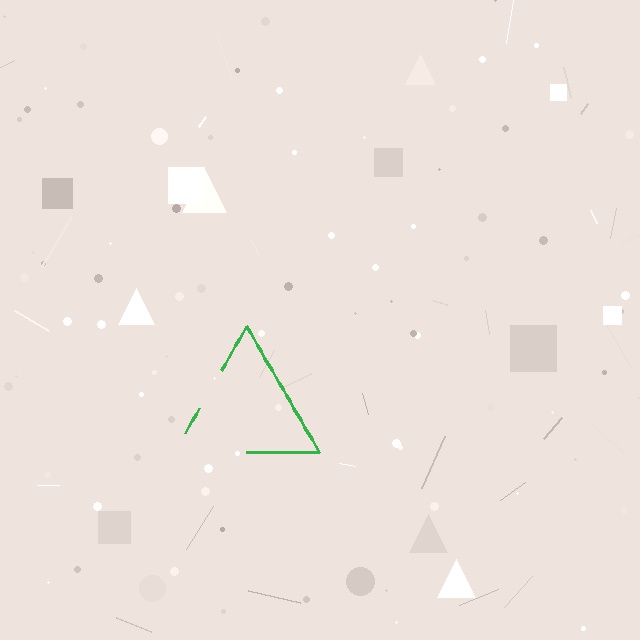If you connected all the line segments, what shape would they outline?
They would outline a triangle.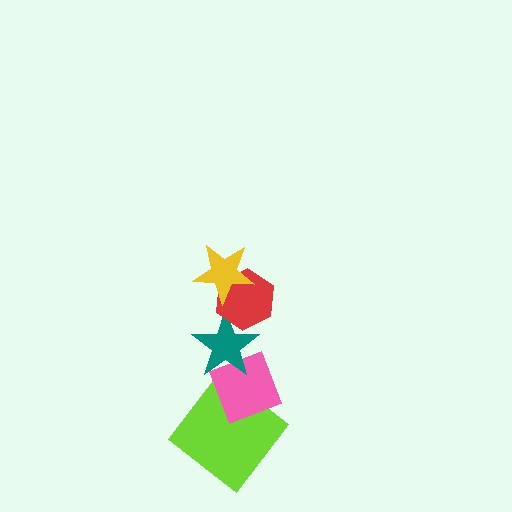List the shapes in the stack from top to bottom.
From top to bottom: the yellow star, the red hexagon, the teal star, the pink diamond, the lime diamond.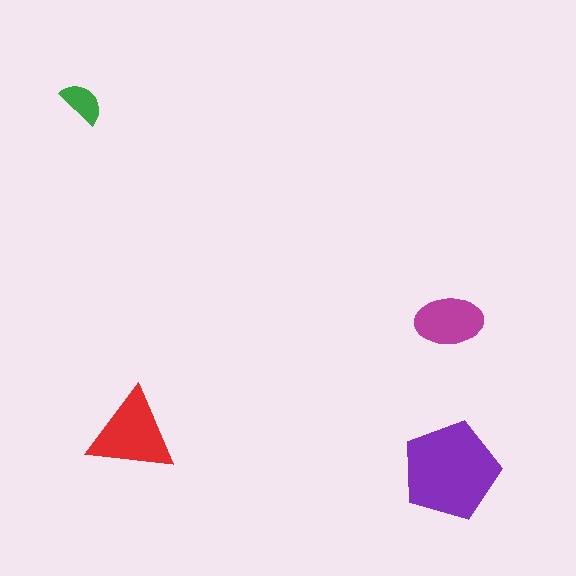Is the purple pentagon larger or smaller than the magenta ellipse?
Larger.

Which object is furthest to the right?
The purple pentagon is rightmost.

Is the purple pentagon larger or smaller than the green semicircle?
Larger.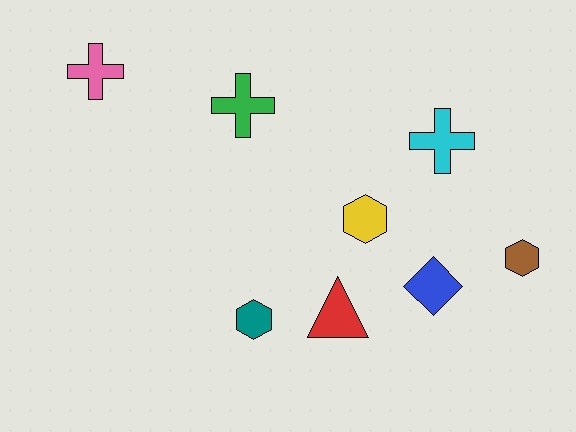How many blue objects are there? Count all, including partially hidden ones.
There is 1 blue object.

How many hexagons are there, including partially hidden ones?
There are 3 hexagons.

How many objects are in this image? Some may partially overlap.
There are 8 objects.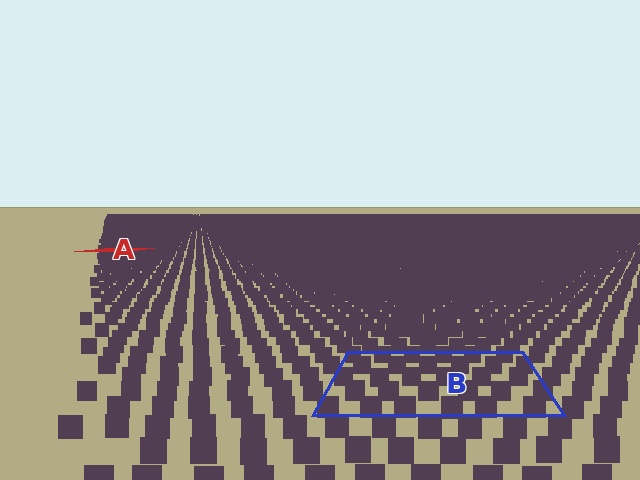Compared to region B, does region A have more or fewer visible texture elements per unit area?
Region A has more texture elements per unit area — they are packed more densely because it is farther away.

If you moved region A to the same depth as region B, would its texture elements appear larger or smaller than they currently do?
They would appear larger. At a closer depth, the same texture elements are projected at a bigger on-screen size.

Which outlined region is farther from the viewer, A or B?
Region A is farther from the viewer — the texture elements inside it appear smaller and more densely packed.